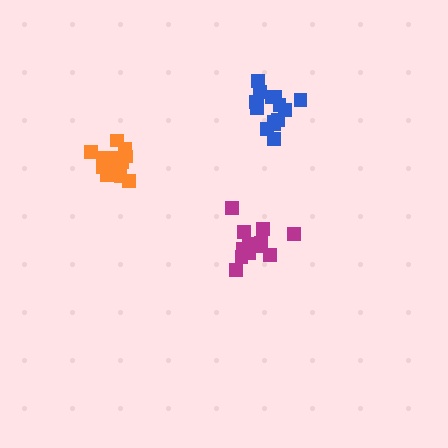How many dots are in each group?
Group 1: 14 dots, Group 2: 13 dots, Group 3: 15 dots (42 total).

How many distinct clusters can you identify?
There are 3 distinct clusters.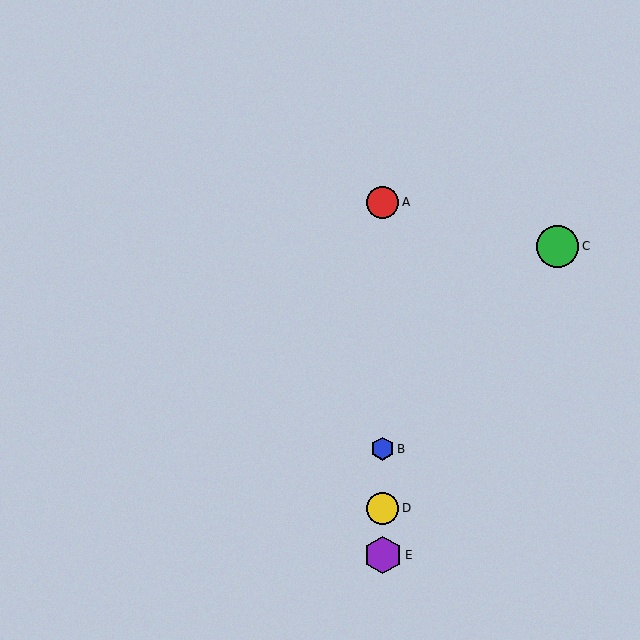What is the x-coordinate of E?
Object E is at x≈383.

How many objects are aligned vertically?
4 objects (A, B, D, E) are aligned vertically.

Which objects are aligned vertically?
Objects A, B, D, E are aligned vertically.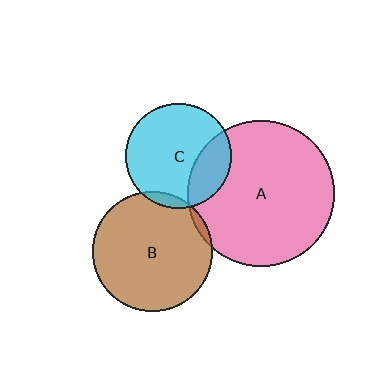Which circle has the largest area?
Circle A (pink).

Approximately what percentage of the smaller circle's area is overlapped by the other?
Approximately 5%.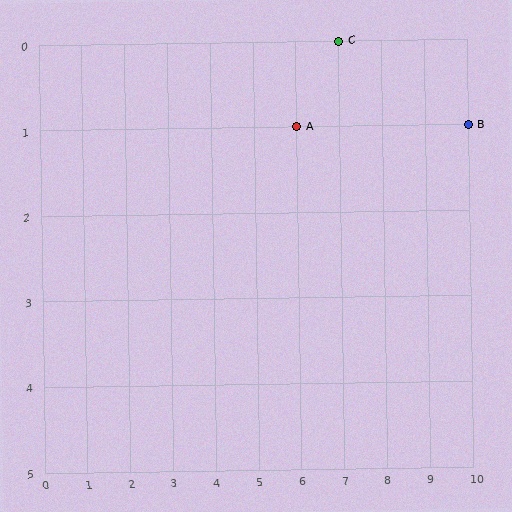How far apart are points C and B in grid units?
Points C and B are 3 columns and 1 row apart (about 3.2 grid units diagonally).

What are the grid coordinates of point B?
Point B is at grid coordinates (10, 1).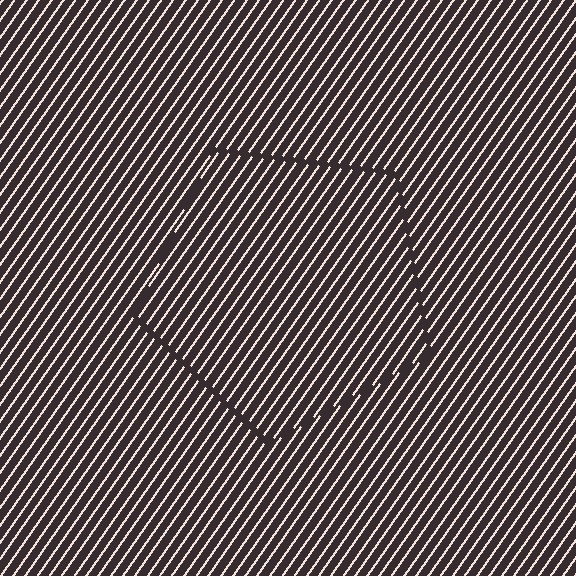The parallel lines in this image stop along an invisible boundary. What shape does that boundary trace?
An illusory pentagon. The interior of the shape contains the same grating, shifted by half a period — the contour is defined by the phase discontinuity where line-ends from the inner and outer gratings abut.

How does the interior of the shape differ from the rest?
The interior of the shape contains the same grating, shifted by half a period — the contour is defined by the phase discontinuity where line-ends from the inner and outer gratings abut.